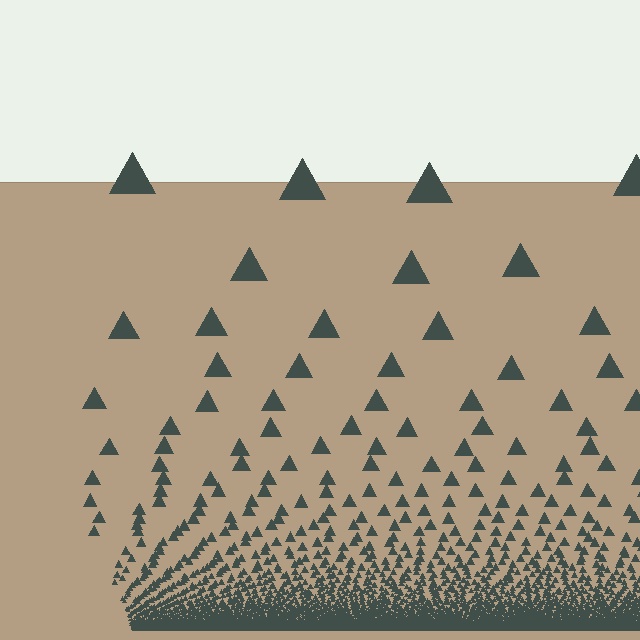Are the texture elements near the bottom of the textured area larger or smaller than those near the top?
Smaller. The gradient is inverted — elements near the bottom are smaller and denser.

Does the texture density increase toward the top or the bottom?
Density increases toward the bottom.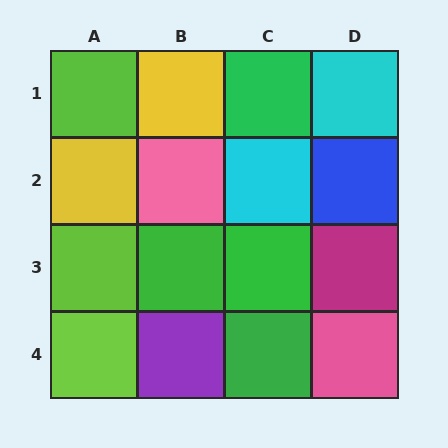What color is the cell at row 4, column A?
Lime.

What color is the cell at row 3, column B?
Green.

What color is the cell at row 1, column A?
Lime.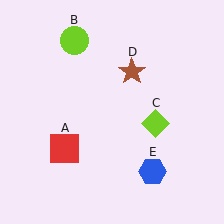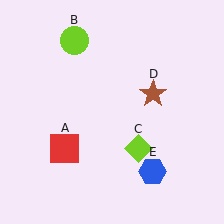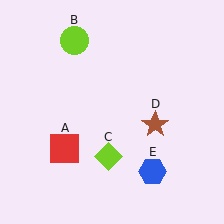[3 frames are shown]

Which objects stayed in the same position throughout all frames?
Red square (object A) and lime circle (object B) and blue hexagon (object E) remained stationary.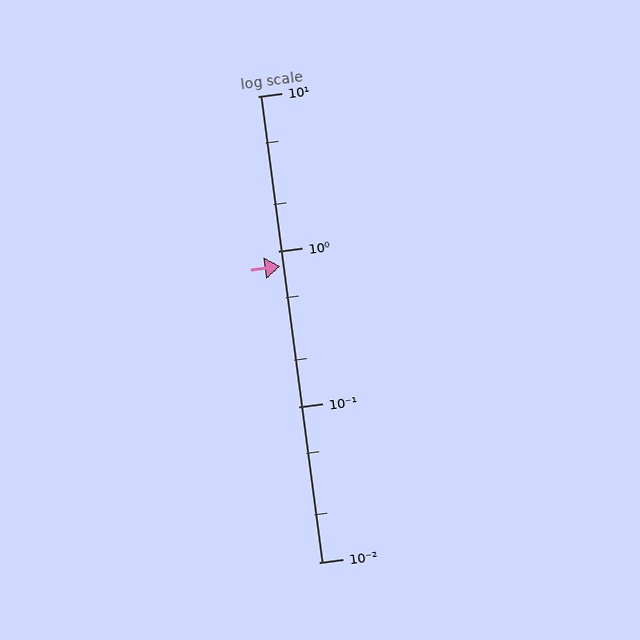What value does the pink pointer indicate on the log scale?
The pointer indicates approximately 0.8.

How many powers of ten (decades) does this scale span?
The scale spans 3 decades, from 0.01 to 10.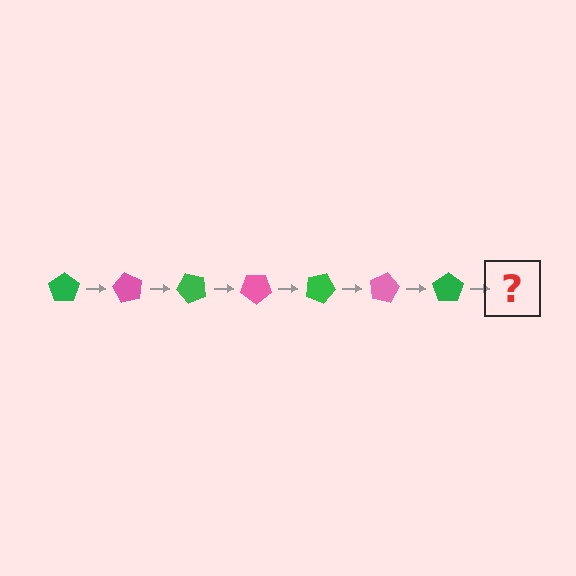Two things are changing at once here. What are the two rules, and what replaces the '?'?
The two rules are that it rotates 60 degrees each step and the color cycles through green and pink. The '?' should be a pink pentagon, rotated 420 degrees from the start.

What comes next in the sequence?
The next element should be a pink pentagon, rotated 420 degrees from the start.